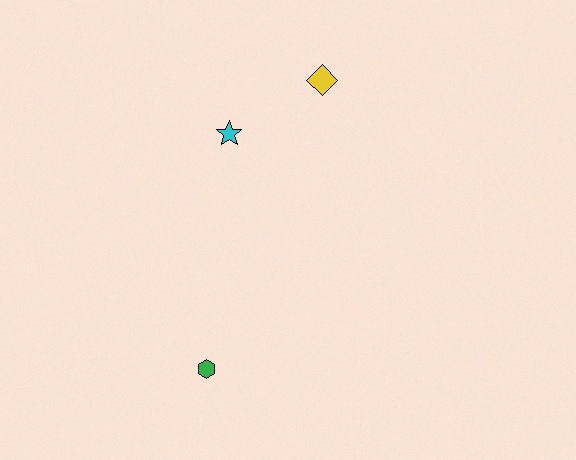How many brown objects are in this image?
There are no brown objects.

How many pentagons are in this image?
There are no pentagons.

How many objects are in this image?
There are 3 objects.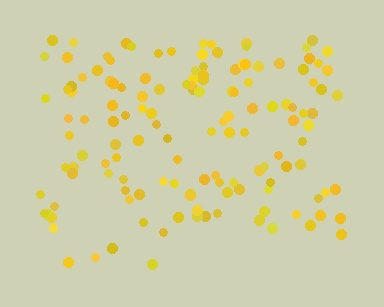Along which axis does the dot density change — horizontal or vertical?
Vertical.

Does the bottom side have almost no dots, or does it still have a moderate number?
Still a moderate number, just noticeably fewer than the top.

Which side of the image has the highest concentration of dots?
The top.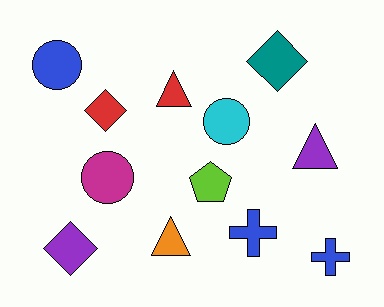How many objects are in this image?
There are 12 objects.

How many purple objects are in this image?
There are 2 purple objects.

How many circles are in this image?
There are 3 circles.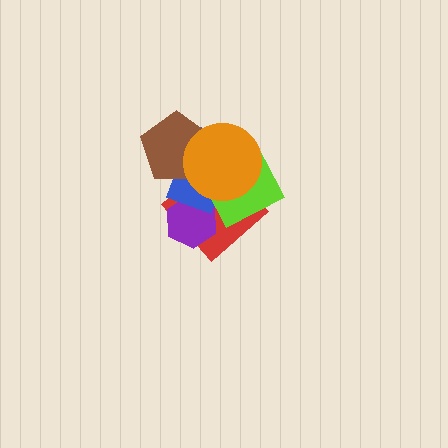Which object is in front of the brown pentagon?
The orange circle is in front of the brown pentagon.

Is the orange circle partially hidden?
No, no other shape covers it.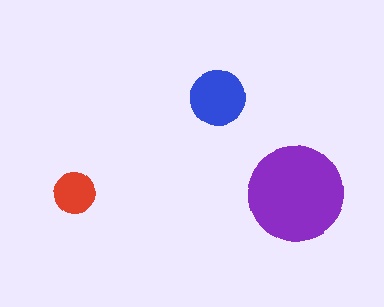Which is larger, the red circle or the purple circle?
The purple one.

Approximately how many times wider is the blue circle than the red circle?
About 1.5 times wider.